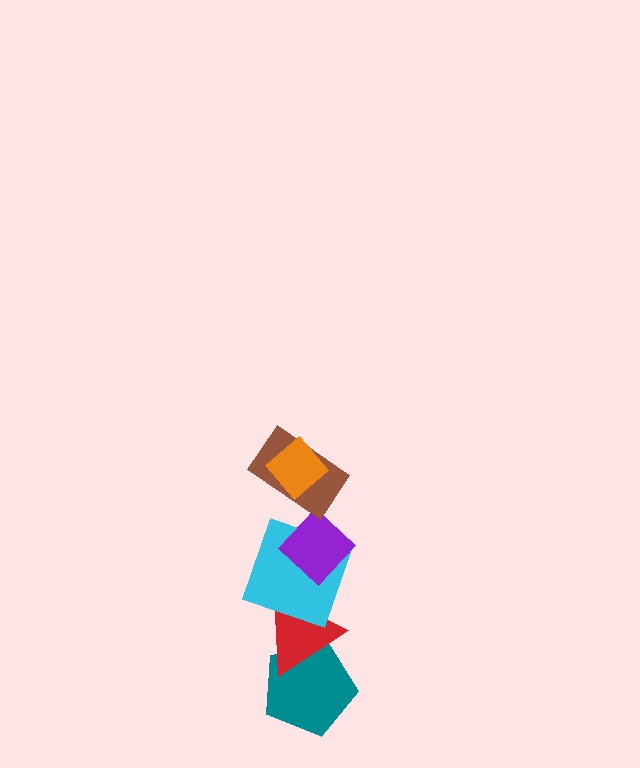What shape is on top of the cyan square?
The purple diamond is on top of the cyan square.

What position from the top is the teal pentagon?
The teal pentagon is 6th from the top.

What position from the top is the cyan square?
The cyan square is 4th from the top.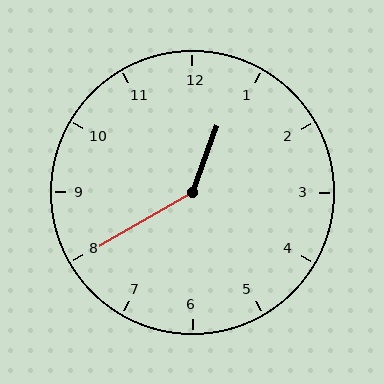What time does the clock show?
12:40.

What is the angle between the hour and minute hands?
Approximately 140 degrees.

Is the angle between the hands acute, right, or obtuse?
It is obtuse.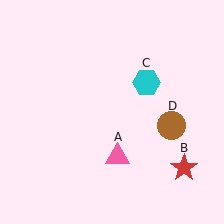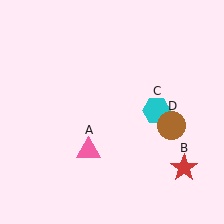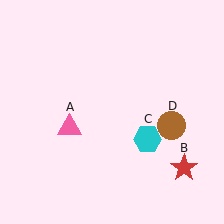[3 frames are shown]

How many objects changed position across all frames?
2 objects changed position: pink triangle (object A), cyan hexagon (object C).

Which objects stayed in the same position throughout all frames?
Red star (object B) and brown circle (object D) remained stationary.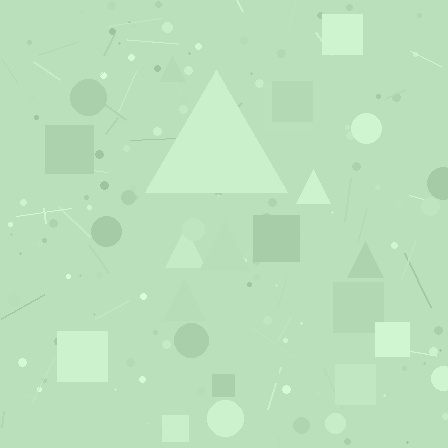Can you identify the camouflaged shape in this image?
The camouflaged shape is a triangle.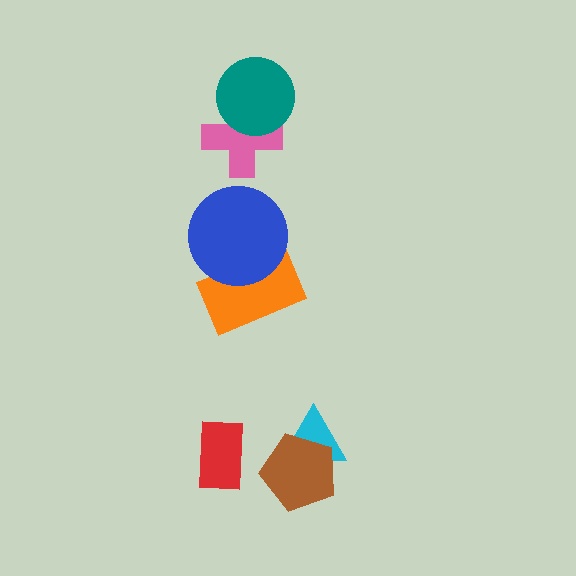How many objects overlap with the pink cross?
1 object overlaps with the pink cross.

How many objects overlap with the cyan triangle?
1 object overlaps with the cyan triangle.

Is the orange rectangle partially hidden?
Yes, it is partially covered by another shape.